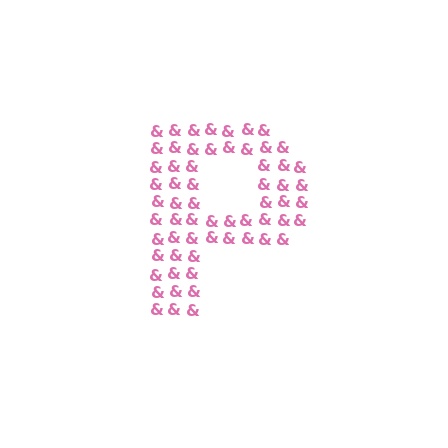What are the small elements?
The small elements are ampersands.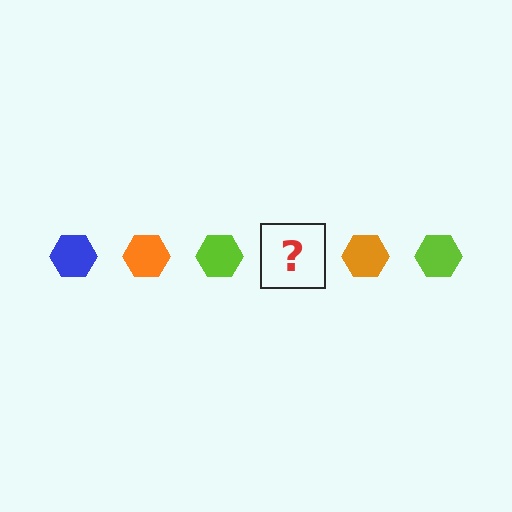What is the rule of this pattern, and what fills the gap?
The rule is that the pattern cycles through blue, orange, lime hexagons. The gap should be filled with a blue hexagon.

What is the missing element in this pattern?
The missing element is a blue hexagon.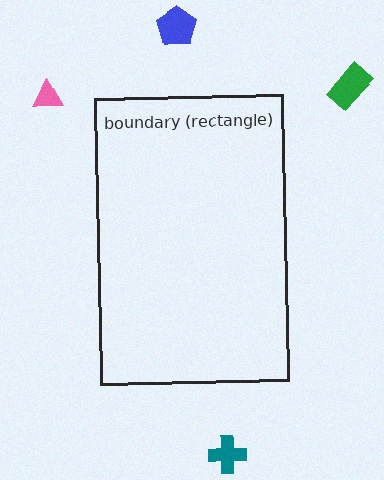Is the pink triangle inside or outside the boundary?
Outside.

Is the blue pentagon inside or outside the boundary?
Outside.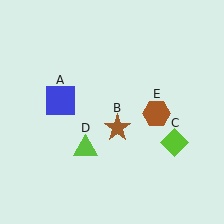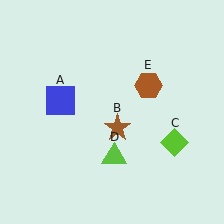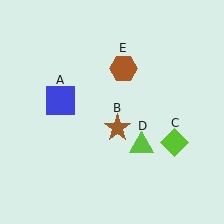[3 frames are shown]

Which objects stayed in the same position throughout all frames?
Blue square (object A) and brown star (object B) and lime diamond (object C) remained stationary.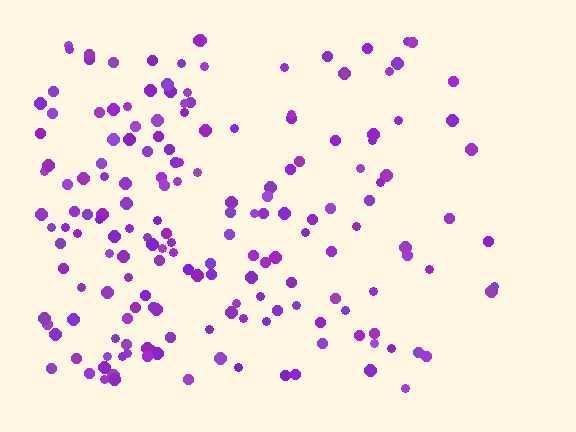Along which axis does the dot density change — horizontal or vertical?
Horizontal.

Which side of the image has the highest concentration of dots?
The left.